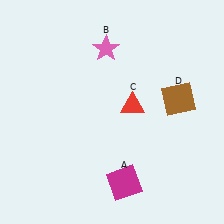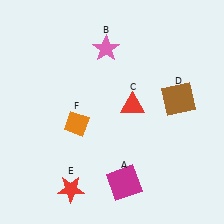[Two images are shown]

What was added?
A red star (E), an orange diamond (F) were added in Image 2.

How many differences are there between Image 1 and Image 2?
There are 2 differences between the two images.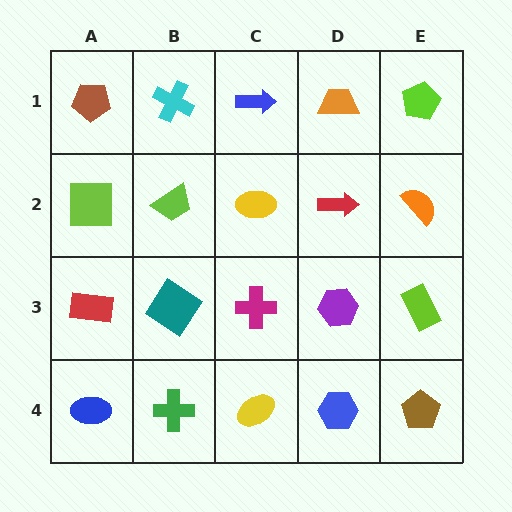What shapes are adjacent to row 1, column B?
A lime trapezoid (row 2, column B), a brown pentagon (row 1, column A), a blue arrow (row 1, column C).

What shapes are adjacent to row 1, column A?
A lime square (row 2, column A), a cyan cross (row 1, column B).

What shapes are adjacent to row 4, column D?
A purple hexagon (row 3, column D), a yellow ellipse (row 4, column C), a brown pentagon (row 4, column E).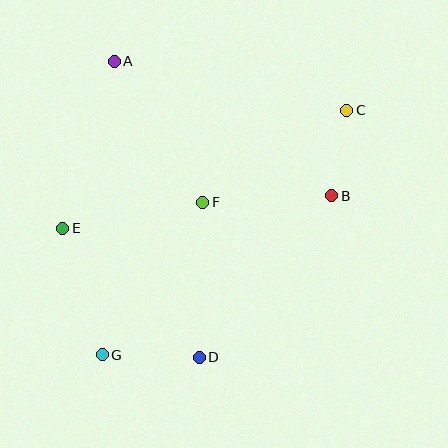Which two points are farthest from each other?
Points C and G are farthest from each other.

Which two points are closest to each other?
Points B and C are closest to each other.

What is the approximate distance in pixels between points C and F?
The distance between C and F is approximately 171 pixels.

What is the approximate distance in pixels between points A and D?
The distance between A and D is approximately 308 pixels.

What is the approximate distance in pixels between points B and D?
The distance between B and D is approximately 209 pixels.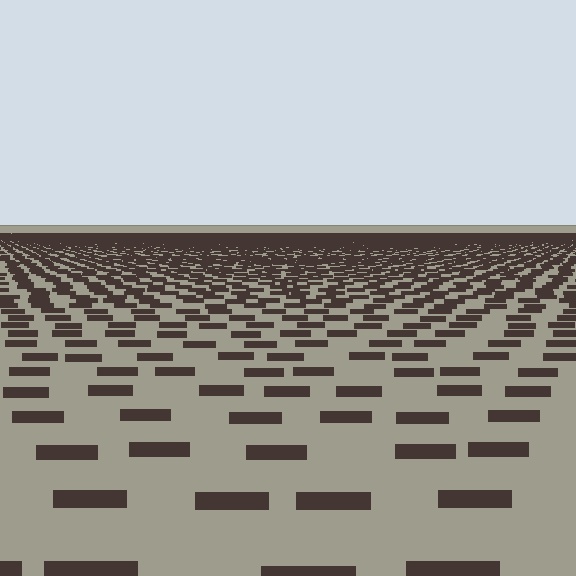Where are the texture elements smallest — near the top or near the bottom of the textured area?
Near the top.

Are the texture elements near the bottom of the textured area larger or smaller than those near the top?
Larger. Near the bottom, elements are closer to the viewer and appear at a bigger on-screen size.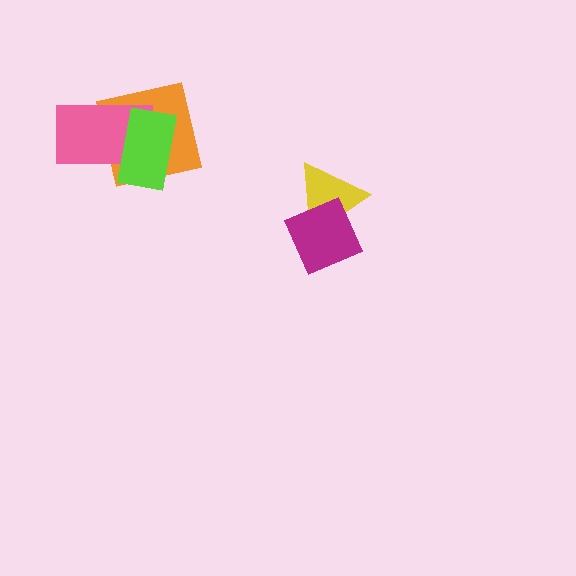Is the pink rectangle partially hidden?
Yes, it is partially covered by another shape.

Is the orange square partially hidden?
Yes, it is partially covered by another shape.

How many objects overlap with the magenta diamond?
1 object overlaps with the magenta diamond.